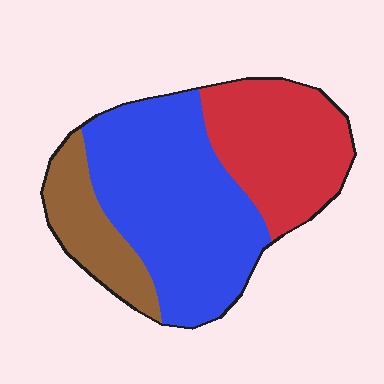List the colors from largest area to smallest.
From largest to smallest: blue, red, brown.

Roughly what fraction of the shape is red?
Red covers 32% of the shape.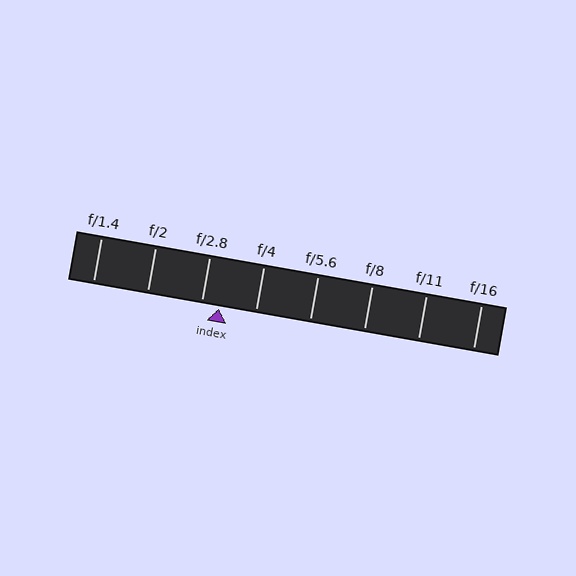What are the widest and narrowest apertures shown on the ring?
The widest aperture shown is f/1.4 and the narrowest is f/16.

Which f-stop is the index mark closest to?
The index mark is closest to f/2.8.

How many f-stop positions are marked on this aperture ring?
There are 8 f-stop positions marked.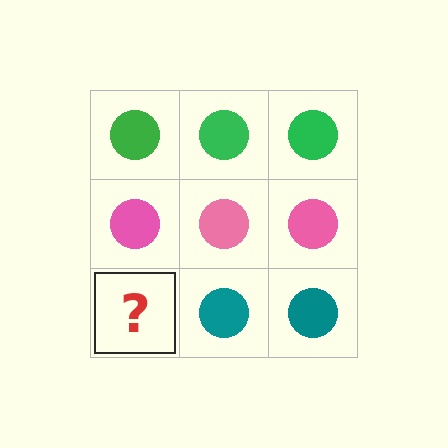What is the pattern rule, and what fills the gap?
The rule is that each row has a consistent color. The gap should be filled with a teal circle.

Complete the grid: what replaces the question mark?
The question mark should be replaced with a teal circle.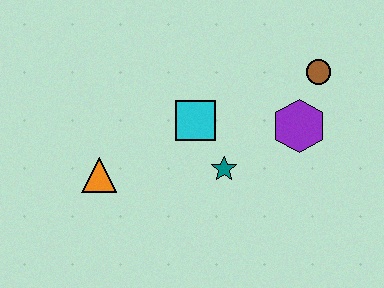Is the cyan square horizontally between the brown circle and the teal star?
No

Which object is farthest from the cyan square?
The brown circle is farthest from the cyan square.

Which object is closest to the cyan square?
The teal star is closest to the cyan square.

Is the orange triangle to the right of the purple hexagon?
No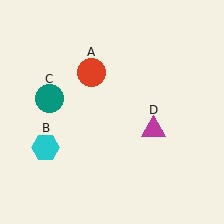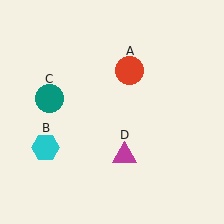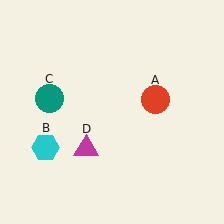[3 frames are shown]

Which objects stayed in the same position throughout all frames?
Cyan hexagon (object B) and teal circle (object C) remained stationary.